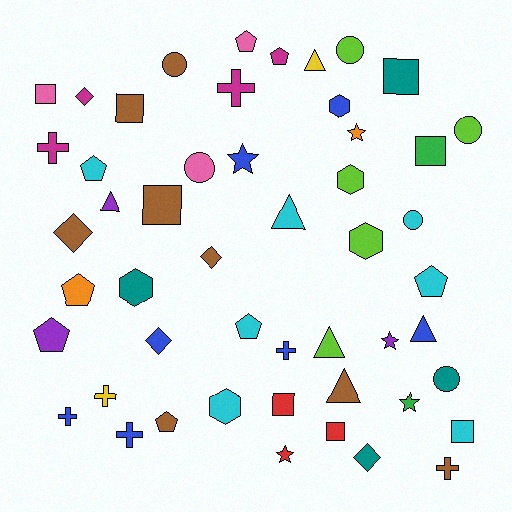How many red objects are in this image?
There are 3 red objects.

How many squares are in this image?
There are 8 squares.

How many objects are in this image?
There are 50 objects.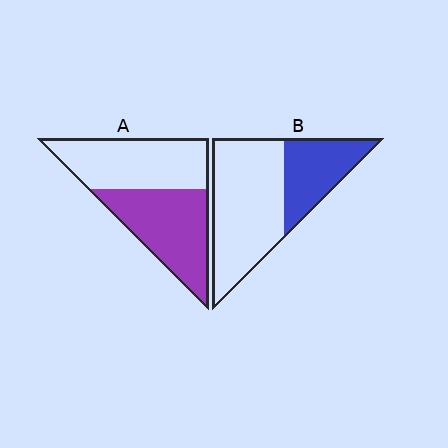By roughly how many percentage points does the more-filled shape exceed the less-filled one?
By roughly 15 percentage points (A over B).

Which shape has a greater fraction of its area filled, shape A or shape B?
Shape A.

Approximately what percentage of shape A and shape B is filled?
A is approximately 50% and B is approximately 35%.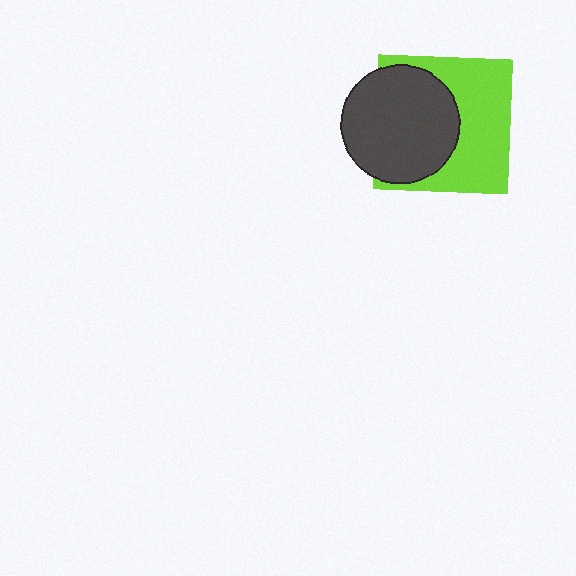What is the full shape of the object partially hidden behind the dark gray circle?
The partially hidden object is a lime square.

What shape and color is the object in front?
The object in front is a dark gray circle.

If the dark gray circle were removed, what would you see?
You would see the complete lime square.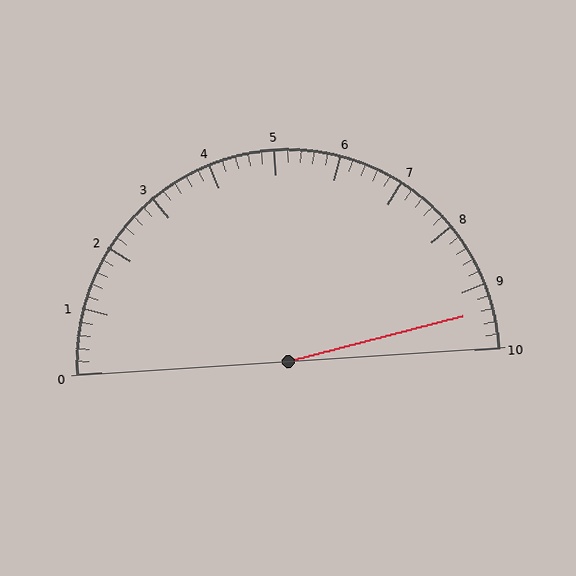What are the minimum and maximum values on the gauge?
The gauge ranges from 0 to 10.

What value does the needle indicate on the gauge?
The needle indicates approximately 9.4.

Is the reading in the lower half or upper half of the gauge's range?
The reading is in the upper half of the range (0 to 10).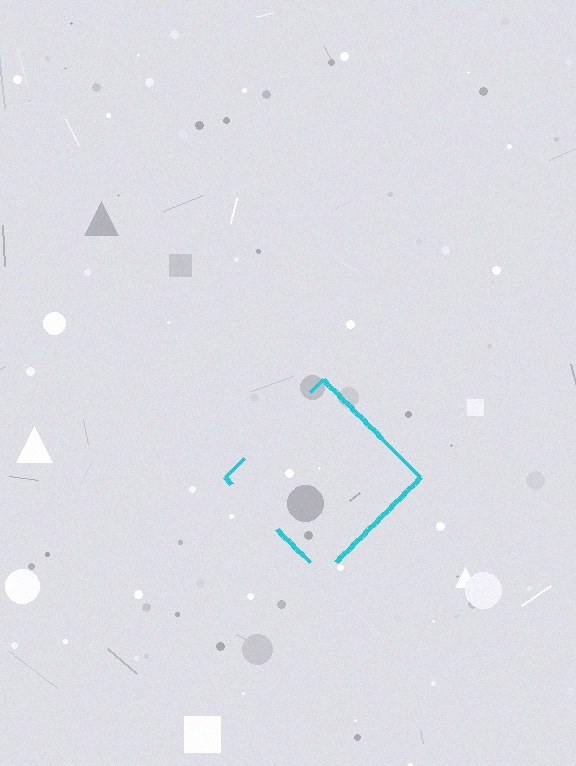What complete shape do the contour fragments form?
The contour fragments form a diamond.